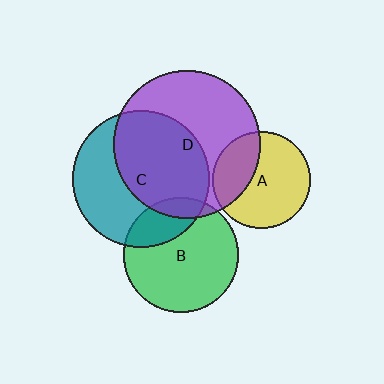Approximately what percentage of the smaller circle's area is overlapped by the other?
Approximately 30%.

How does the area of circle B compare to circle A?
Approximately 1.4 times.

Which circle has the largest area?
Circle D (purple).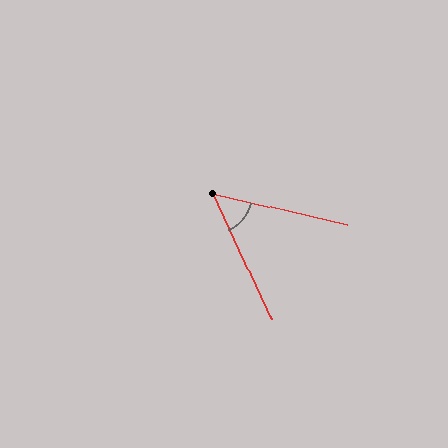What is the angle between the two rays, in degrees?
Approximately 52 degrees.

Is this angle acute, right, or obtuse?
It is acute.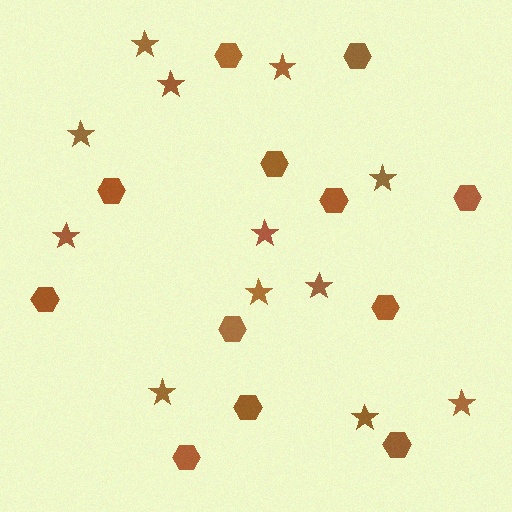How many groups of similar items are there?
There are 2 groups: one group of hexagons (12) and one group of stars (12).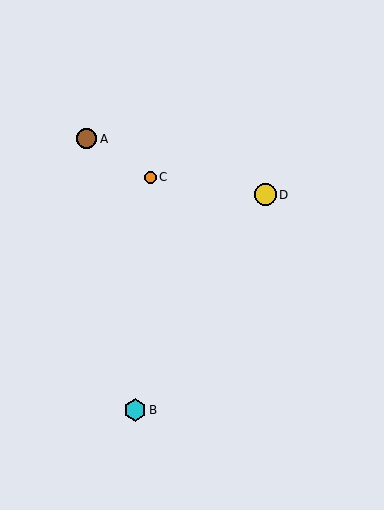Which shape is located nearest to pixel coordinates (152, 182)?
The orange circle (labeled C) at (150, 177) is nearest to that location.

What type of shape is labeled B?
Shape B is a cyan hexagon.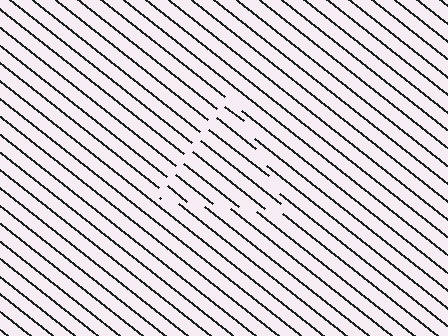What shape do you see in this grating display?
An illusory triangle. The interior of the shape contains the same grating, shifted by half a period — the contour is defined by the phase discontinuity where line-ends from the inner and outer gratings abut.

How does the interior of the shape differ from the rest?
The interior of the shape contains the same grating, shifted by half a period — the contour is defined by the phase discontinuity where line-ends from the inner and outer gratings abut.